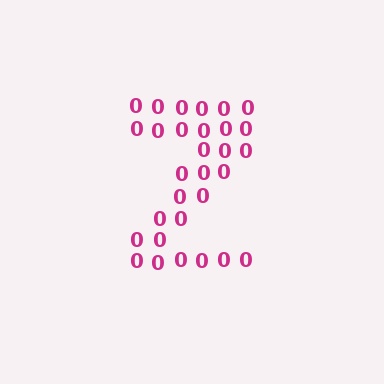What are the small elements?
The small elements are digit 0's.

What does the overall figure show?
The overall figure shows the letter Z.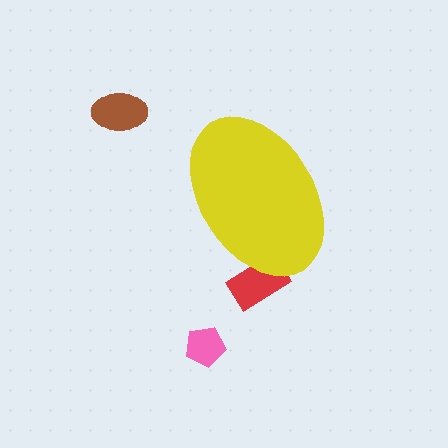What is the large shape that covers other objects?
A yellow ellipse.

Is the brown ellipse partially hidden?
No, the brown ellipse is fully visible.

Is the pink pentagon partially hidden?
No, the pink pentagon is fully visible.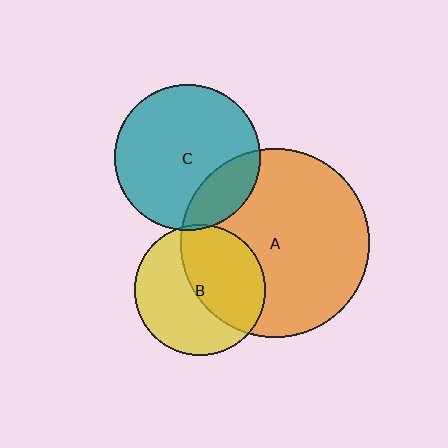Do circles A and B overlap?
Yes.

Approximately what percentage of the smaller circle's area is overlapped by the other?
Approximately 50%.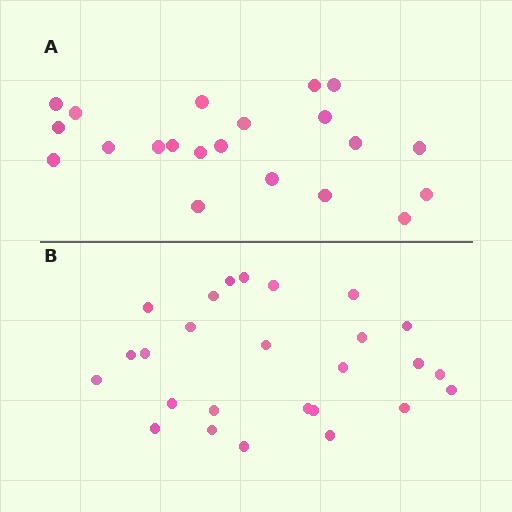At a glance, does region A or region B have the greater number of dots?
Region B (the bottom region) has more dots.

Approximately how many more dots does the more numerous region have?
Region B has about 5 more dots than region A.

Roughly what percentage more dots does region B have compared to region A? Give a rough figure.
About 25% more.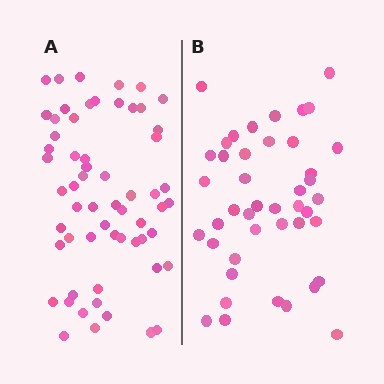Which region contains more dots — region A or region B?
Region A (the left region) has more dots.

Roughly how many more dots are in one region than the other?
Region A has approximately 15 more dots than region B.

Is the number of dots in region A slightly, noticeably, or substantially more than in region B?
Region A has noticeably more, but not dramatically so. The ratio is roughly 1.4 to 1.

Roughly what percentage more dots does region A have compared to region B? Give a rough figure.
About 40% more.